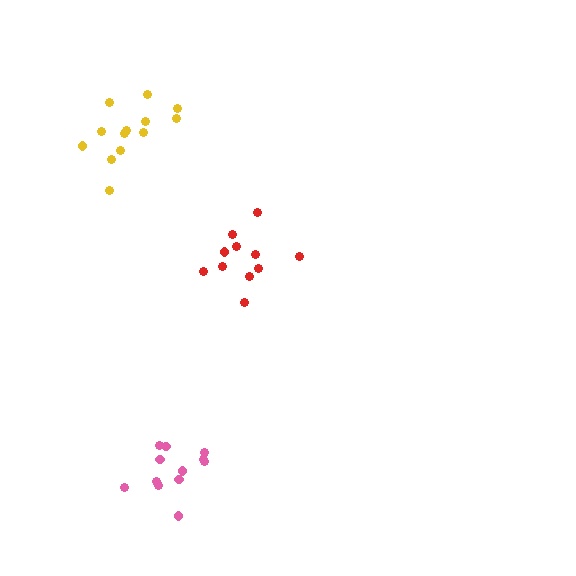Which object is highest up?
The yellow cluster is topmost.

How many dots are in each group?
Group 1: 11 dots, Group 2: 13 dots, Group 3: 12 dots (36 total).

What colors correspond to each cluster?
The clusters are colored: red, yellow, pink.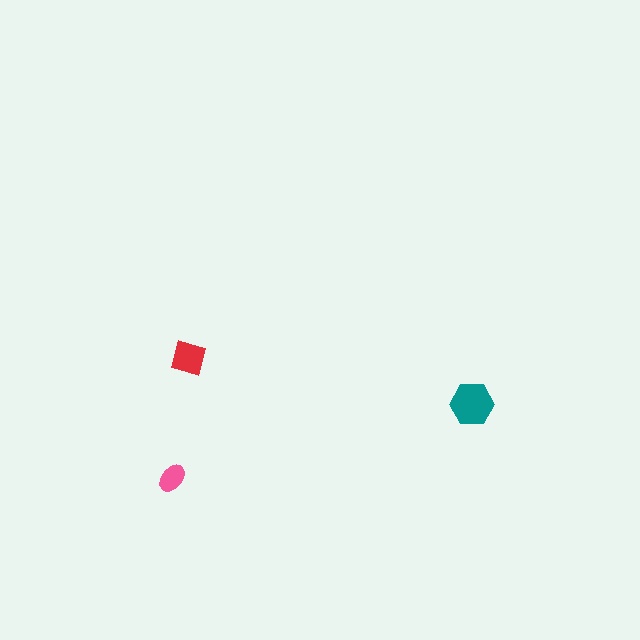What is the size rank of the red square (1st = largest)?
2nd.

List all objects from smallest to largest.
The pink ellipse, the red square, the teal hexagon.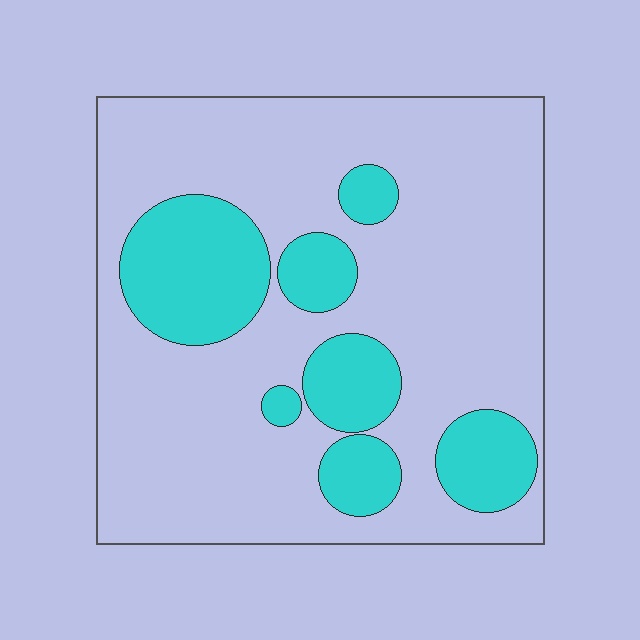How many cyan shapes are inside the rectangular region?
7.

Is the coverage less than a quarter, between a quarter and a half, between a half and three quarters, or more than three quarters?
Less than a quarter.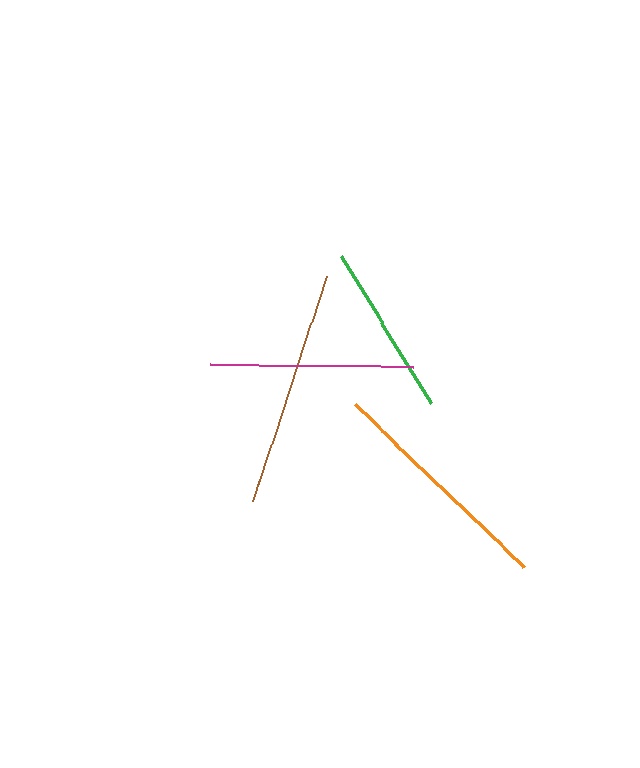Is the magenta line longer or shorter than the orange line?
The orange line is longer than the magenta line.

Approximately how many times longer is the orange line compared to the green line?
The orange line is approximately 1.4 times the length of the green line.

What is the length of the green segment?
The green segment is approximately 172 pixels long.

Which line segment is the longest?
The brown line is the longest at approximately 237 pixels.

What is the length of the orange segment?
The orange segment is approximately 234 pixels long.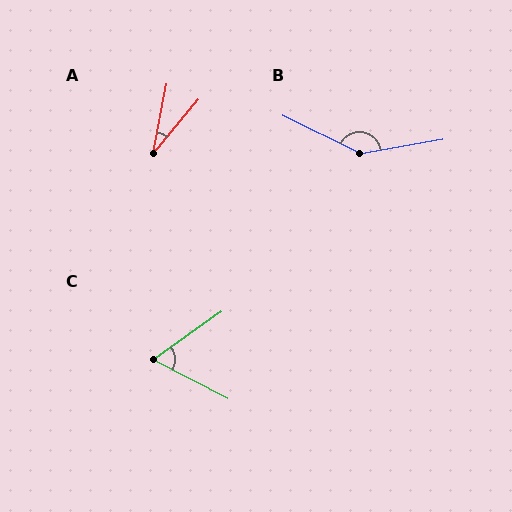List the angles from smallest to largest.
A (29°), C (63°), B (144°).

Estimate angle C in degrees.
Approximately 63 degrees.